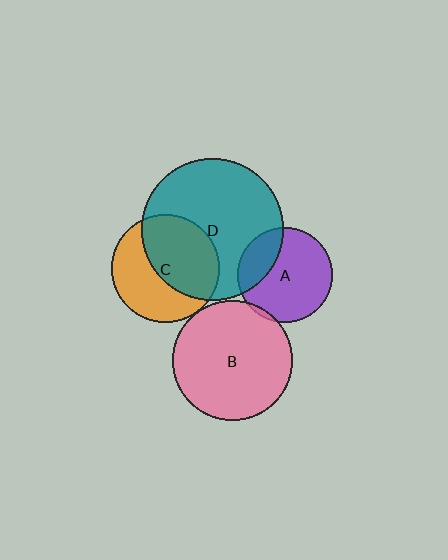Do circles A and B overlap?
Yes.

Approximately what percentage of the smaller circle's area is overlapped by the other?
Approximately 5%.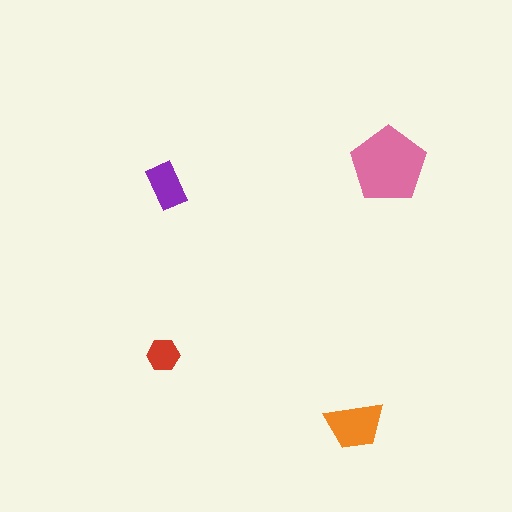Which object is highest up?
The pink pentagon is topmost.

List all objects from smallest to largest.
The red hexagon, the purple rectangle, the orange trapezoid, the pink pentagon.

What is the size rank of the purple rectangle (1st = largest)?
3rd.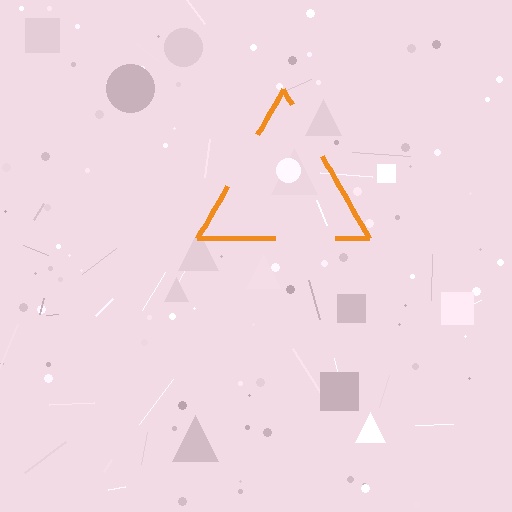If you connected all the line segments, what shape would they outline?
They would outline a triangle.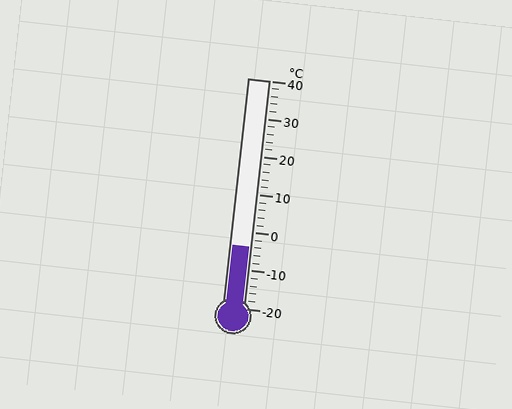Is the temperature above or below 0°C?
The temperature is below 0°C.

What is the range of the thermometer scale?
The thermometer scale ranges from -20°C to 40°C.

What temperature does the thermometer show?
The thermometer shows approximately -4°C.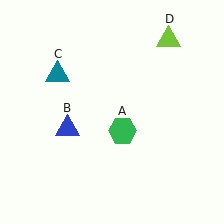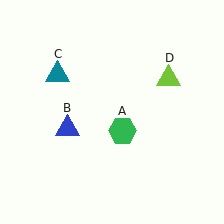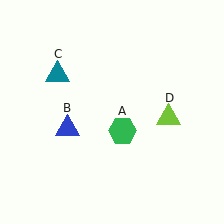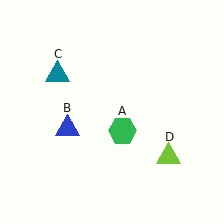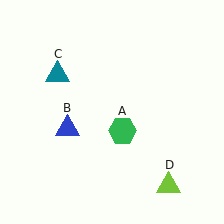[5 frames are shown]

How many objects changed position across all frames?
1 object changed position: lime triangle (object D).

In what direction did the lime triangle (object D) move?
The lime triangle (object D) moved down.